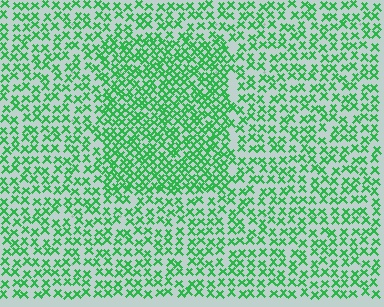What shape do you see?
I see a rectangle.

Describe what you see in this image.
The image contains small green elements arranged at two different densities. A rectangle-shaped region is visible where the elements are more densely packed than the surrounding area.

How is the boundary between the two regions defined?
The boundary is defined by a change in element density (approximately 1.7x ratio). All elements are the same color, size, and shape.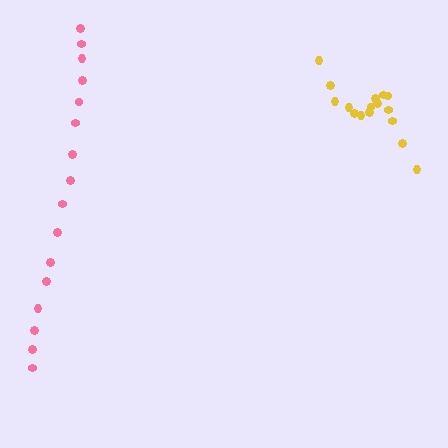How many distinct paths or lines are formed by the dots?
There are 2 distinct paths.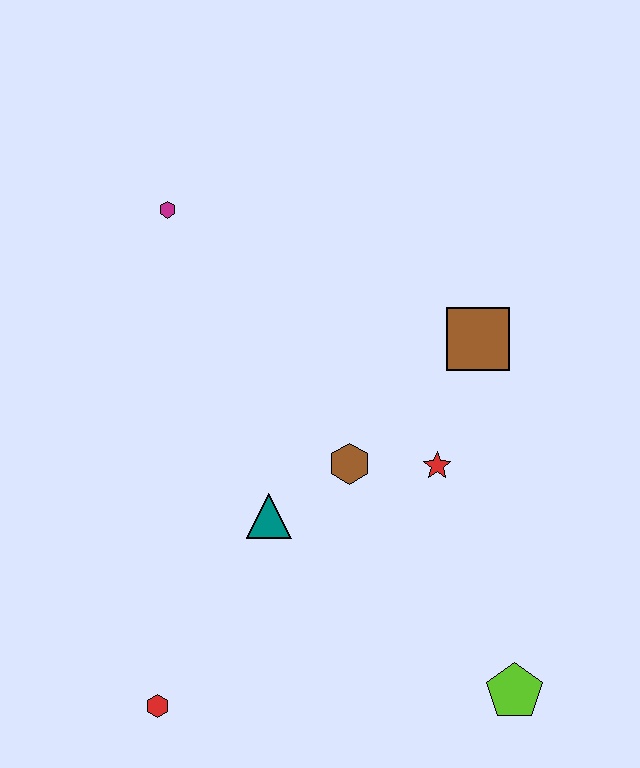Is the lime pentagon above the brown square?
No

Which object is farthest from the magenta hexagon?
The lime pentagon is farthest from the magenta hexagon.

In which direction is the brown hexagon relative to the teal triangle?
The brown hexagon is to the right of the teal triangle.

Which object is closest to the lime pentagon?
The red star is closest to the lime pentagon.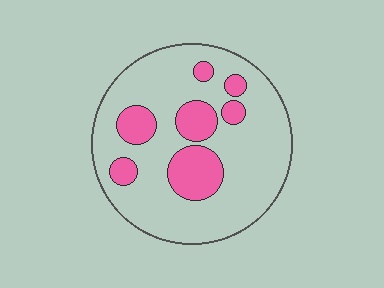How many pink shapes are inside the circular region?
7.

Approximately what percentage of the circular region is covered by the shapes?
Approximately 20%.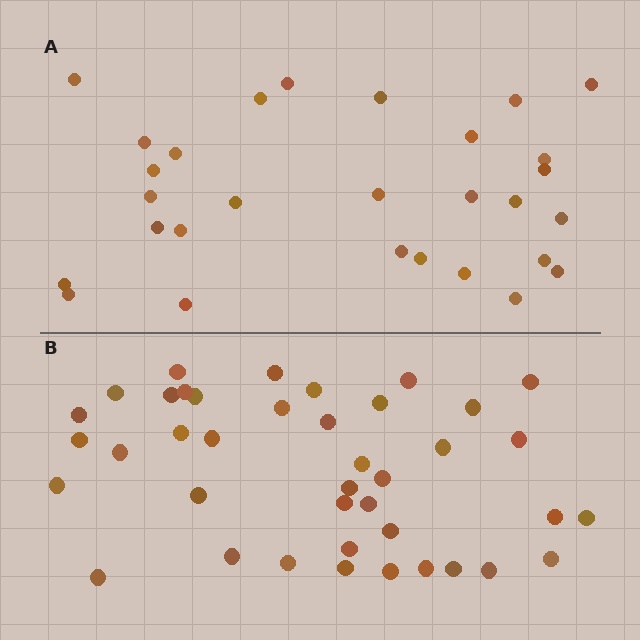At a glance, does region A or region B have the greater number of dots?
Region B (the bottom region) has more dots.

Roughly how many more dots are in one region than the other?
Region B has roughly 12 or so more dots than region A.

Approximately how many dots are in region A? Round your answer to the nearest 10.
About 30 dots. (The exact count is 29, which rounds to 30.)